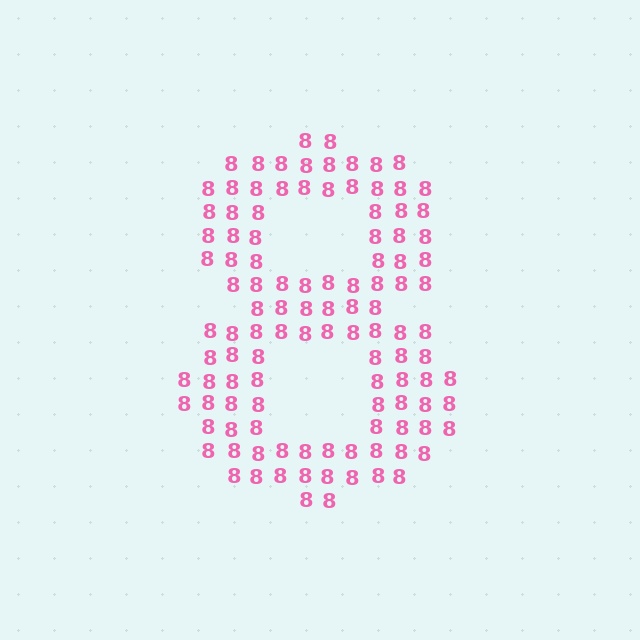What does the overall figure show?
The overall figure shows the digit 8.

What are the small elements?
The small elements are digit 8's.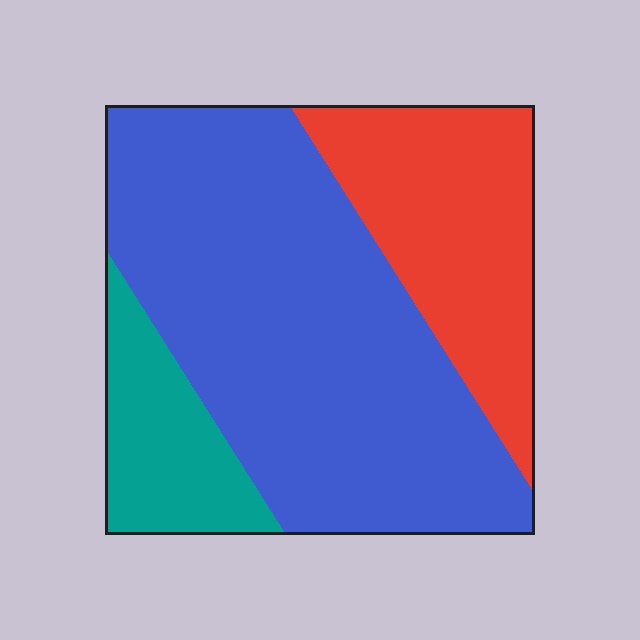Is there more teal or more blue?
Blue.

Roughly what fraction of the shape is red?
Red takes up between a sixth and a third of the shape.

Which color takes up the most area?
Blue, at roughly 60%.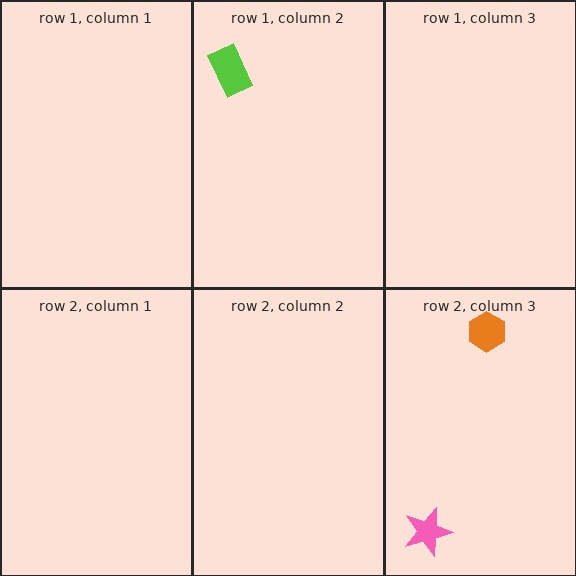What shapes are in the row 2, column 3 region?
The orange hexagon, the pink star.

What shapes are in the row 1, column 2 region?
The lime rectangle.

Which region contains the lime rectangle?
The row 1, column 2 region.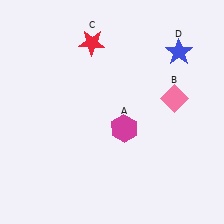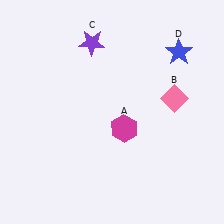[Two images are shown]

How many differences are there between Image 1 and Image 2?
There is 1 difference between the two images.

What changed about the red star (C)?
In Image 1, C is red. In Image 2, it changed to purple.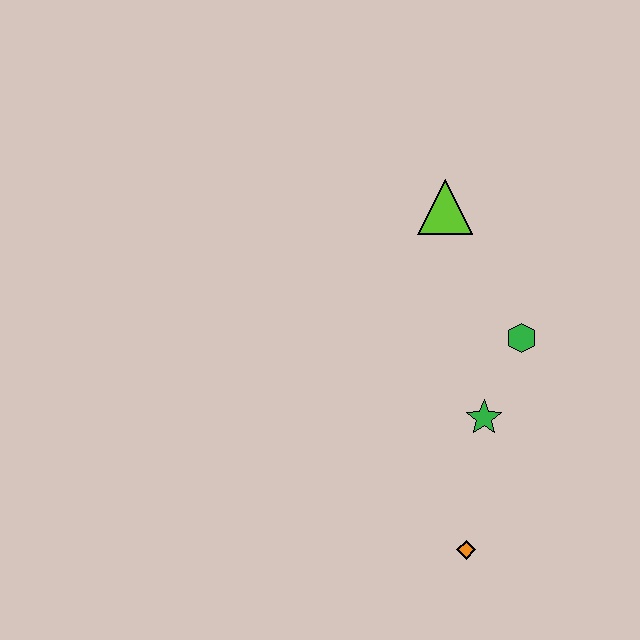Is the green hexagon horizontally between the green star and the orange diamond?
No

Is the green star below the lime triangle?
Yes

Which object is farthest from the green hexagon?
The orange diamond is farthest from the green hexagon.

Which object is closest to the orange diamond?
The green star is closest to the orange diamond.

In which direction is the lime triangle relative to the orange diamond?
The lime triangle is above the orange diamond.